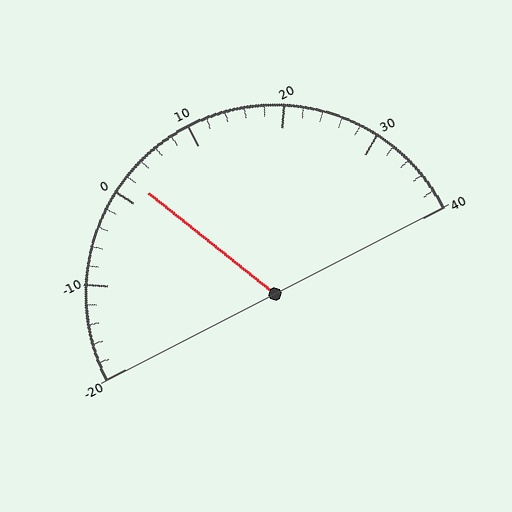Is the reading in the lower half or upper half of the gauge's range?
The reading is in the lower half of the range (-20 to 40).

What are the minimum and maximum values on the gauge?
The gauge ranges from -20 to 40.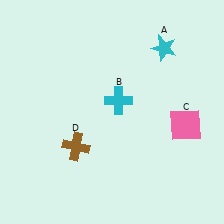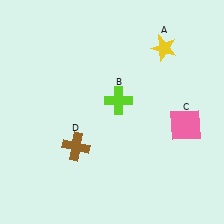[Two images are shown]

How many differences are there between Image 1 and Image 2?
There are 2 differences between the two images.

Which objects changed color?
A changed from cyan to yellow. B changed from cyan to lime.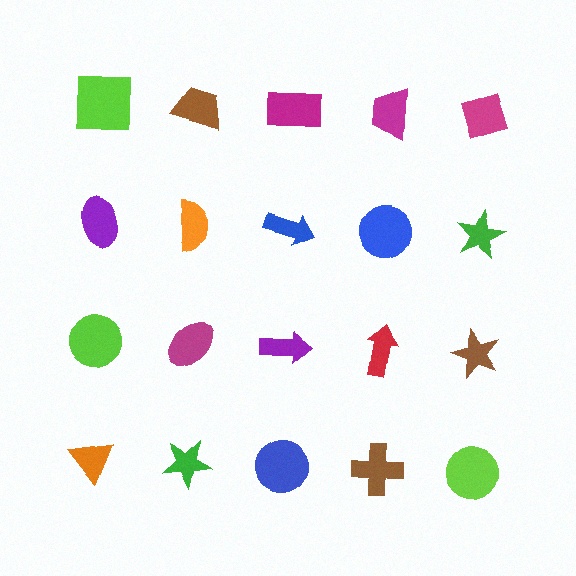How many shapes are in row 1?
5 shapes.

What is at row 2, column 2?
An orange semicircle.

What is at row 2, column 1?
A purple ellipse.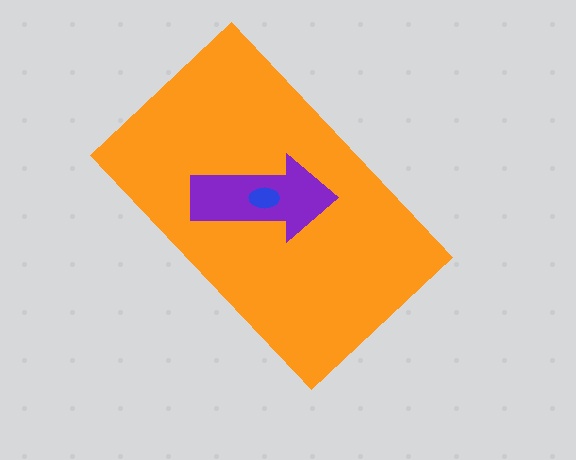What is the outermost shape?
The orange rectangle.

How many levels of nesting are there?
3.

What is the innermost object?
The blue ellipse.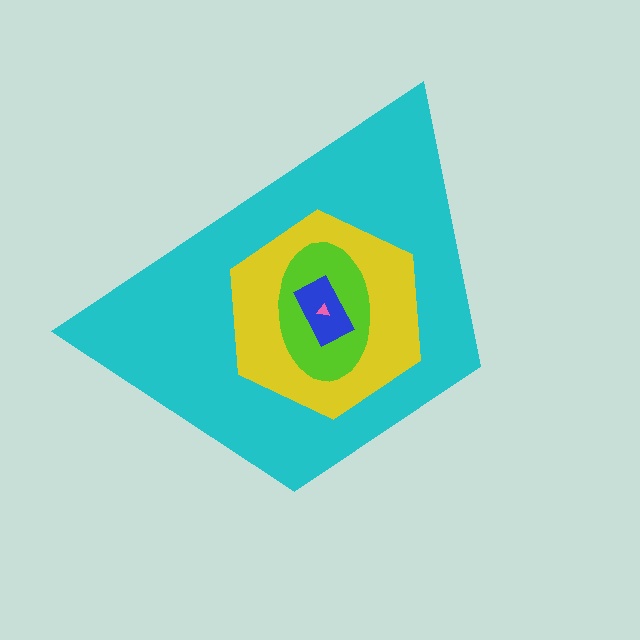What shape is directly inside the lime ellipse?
The blue rectangle.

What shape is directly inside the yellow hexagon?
The lime ellipse.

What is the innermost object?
The pink triangle.